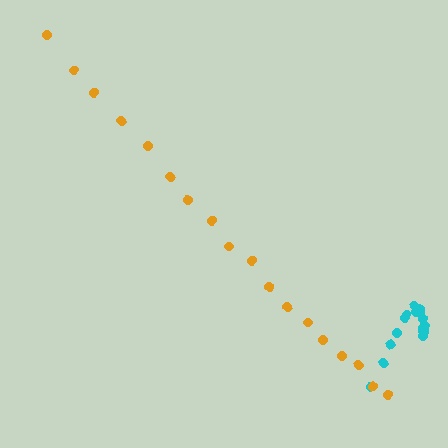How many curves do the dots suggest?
There are 2 distinct paths.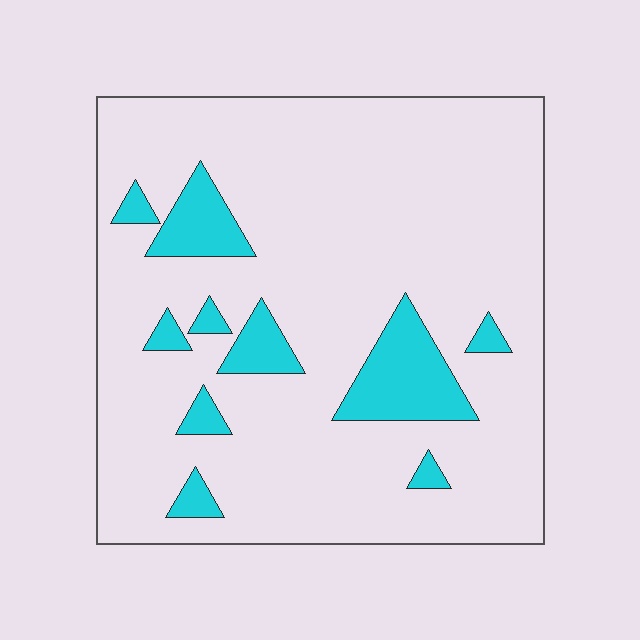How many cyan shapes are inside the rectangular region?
10.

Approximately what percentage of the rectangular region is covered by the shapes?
Approximately 15%.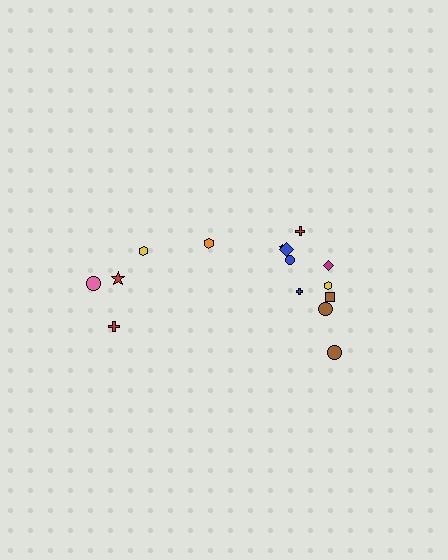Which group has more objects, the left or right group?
The right group.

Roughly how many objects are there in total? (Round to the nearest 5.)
Roughly 15 objects in total.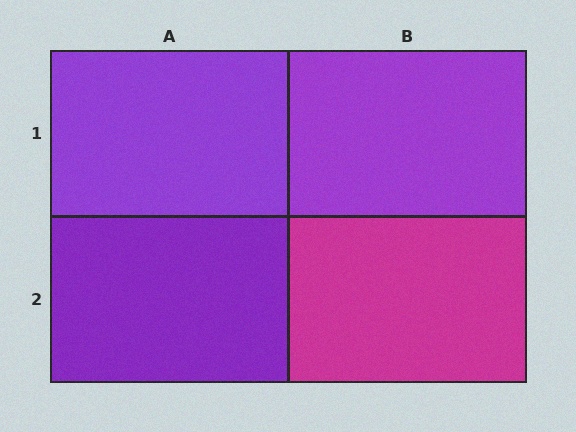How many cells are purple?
3 cells are purple.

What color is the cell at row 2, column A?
Purple.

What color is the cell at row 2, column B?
Magenta.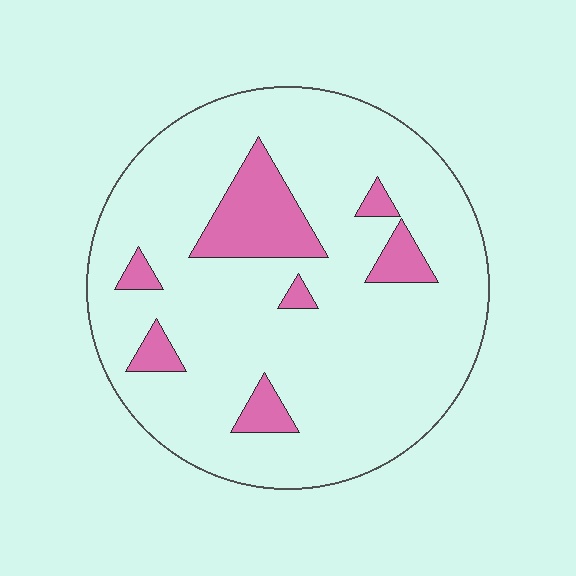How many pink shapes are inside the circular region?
7.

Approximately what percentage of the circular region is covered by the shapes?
Approximately 15%.